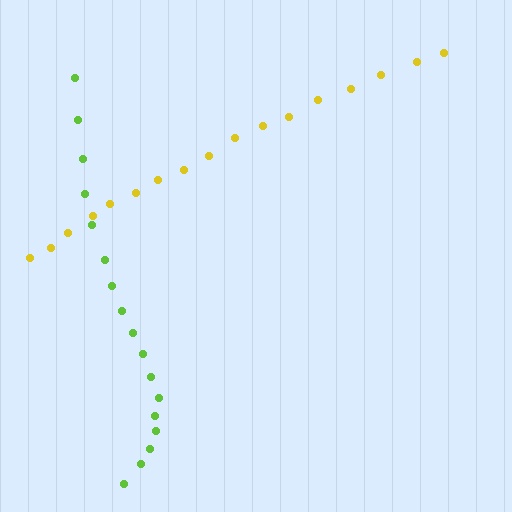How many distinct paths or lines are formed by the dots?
There are 2 distinct paths.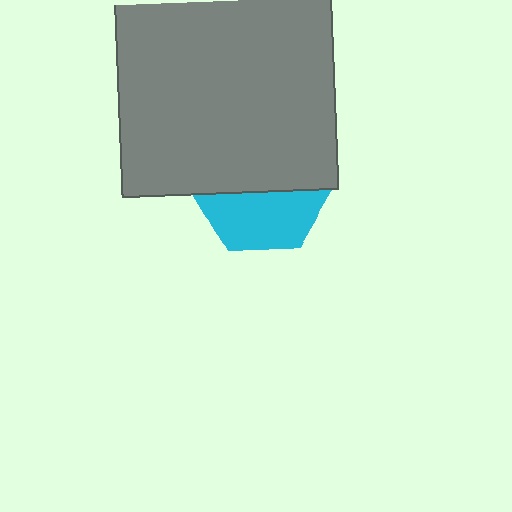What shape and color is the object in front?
The object in front is a gray square.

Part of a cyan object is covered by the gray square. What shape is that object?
It is a hexagon.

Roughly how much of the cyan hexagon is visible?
A small part of it is visible (roughly 43%).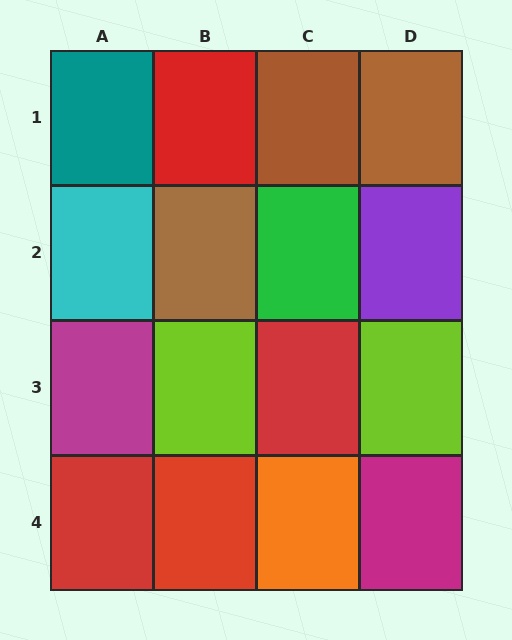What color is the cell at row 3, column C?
Red.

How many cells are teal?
1 cell is teal.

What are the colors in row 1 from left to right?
Teal, red, brown, brown.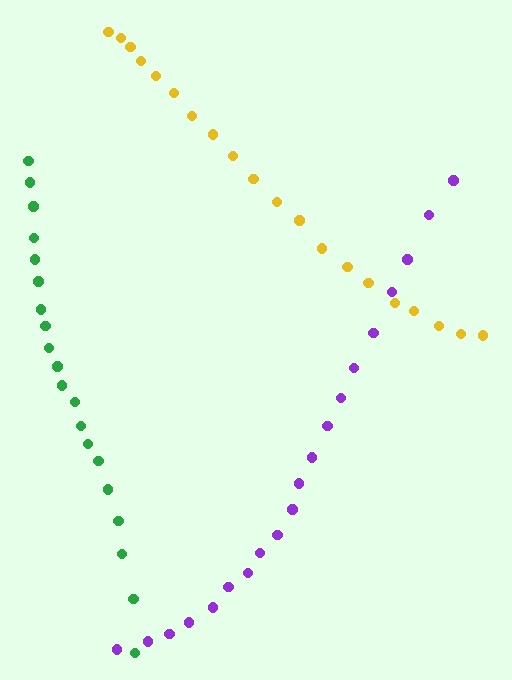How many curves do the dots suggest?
There are 3 distinct paths.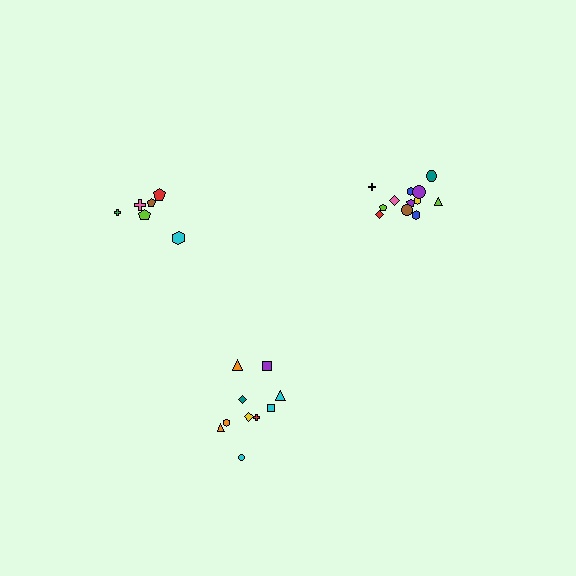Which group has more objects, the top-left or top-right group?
The top-right group.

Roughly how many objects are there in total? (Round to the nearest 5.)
Roughly 30 objects in total.